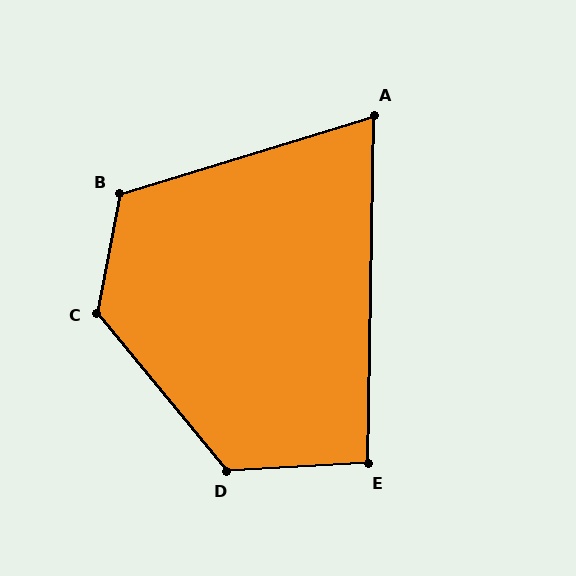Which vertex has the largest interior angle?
C, at approximately 130 degrees.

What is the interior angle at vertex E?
Approximately 94 degrees (approximately right).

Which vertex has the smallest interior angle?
A, at approximately 72 degrees.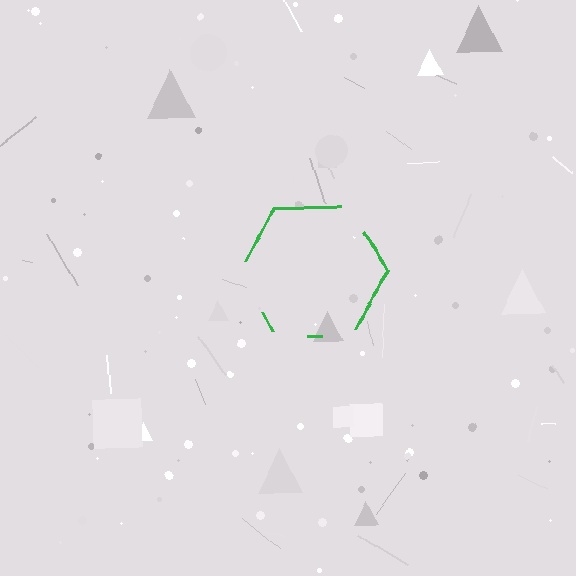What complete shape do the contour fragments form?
The contour fragments form a hexagon.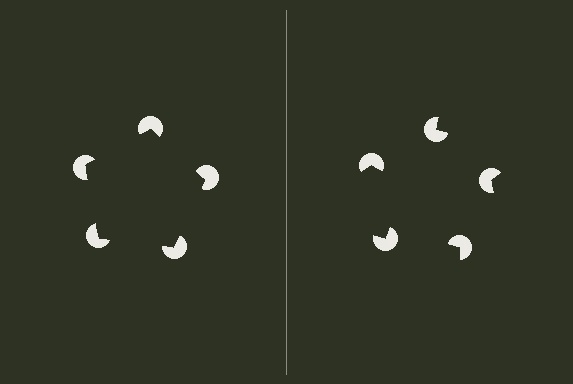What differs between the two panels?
The pac-man discs are positioned identically on both sides; only the wedge orientations differ. On the left they align to a pentagon; on the right they are misaligned.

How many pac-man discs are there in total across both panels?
10 — 5 on each side.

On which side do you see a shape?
An illusory pentagon appears on the left side. On the right side the wedge cuts are rotated, so no coherent shape forms.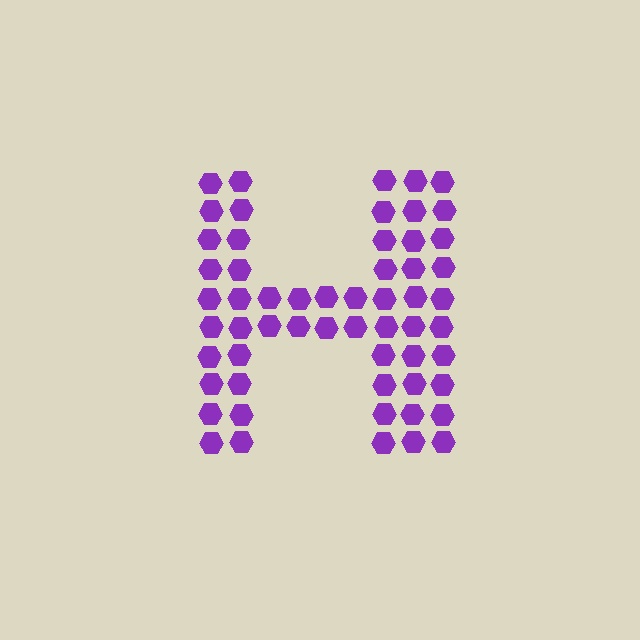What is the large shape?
The large shape is the letter H.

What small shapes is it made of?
It is made of small hexagons.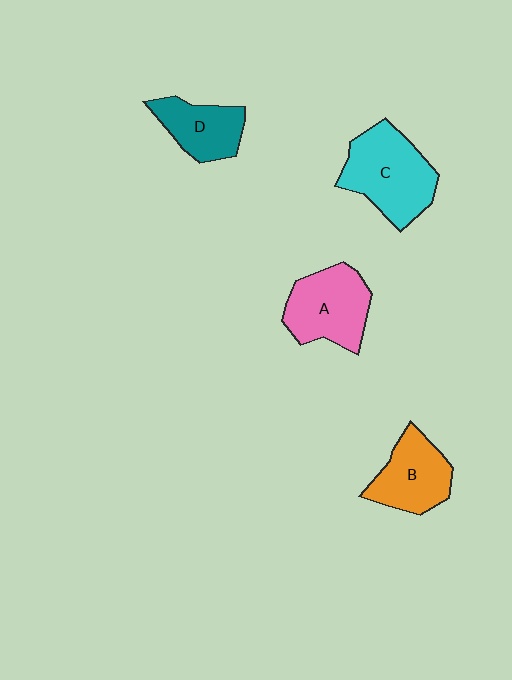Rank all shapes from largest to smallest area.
From largest to smallest: C (cyan), A (pink), B (orange), D (teal).